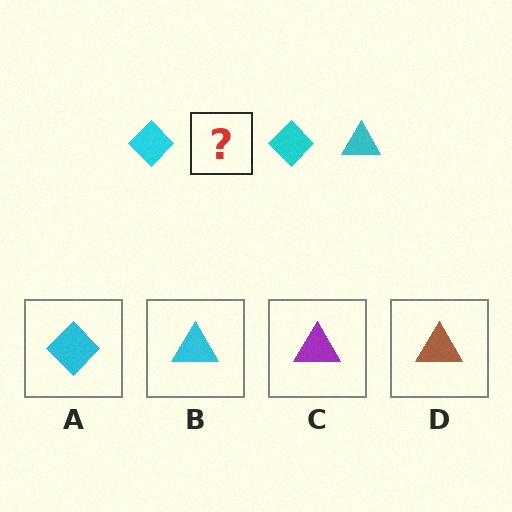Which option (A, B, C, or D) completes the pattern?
B.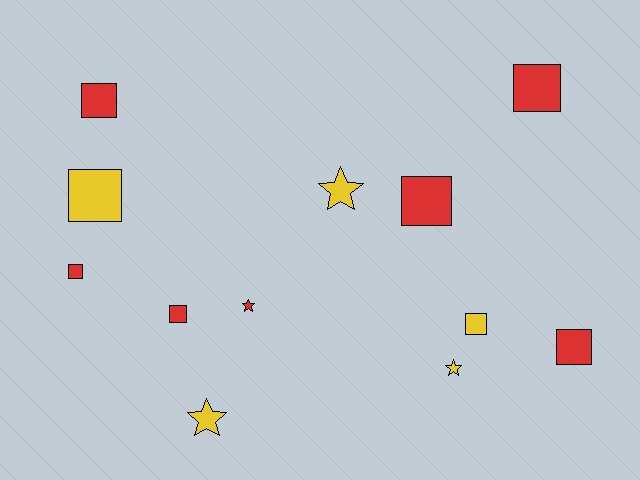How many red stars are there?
There is 1 red star.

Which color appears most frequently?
Red, with 7 objects.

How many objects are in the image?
There are 12 objects.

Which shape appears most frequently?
Square, with 8 objects.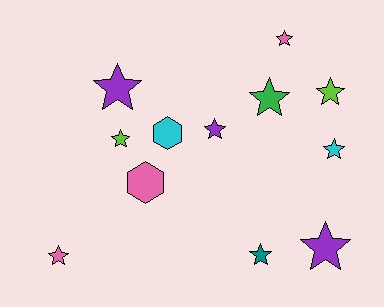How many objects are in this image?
There are 12 objects.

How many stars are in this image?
There are 10 stars.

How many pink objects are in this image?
There are 3 pink objects.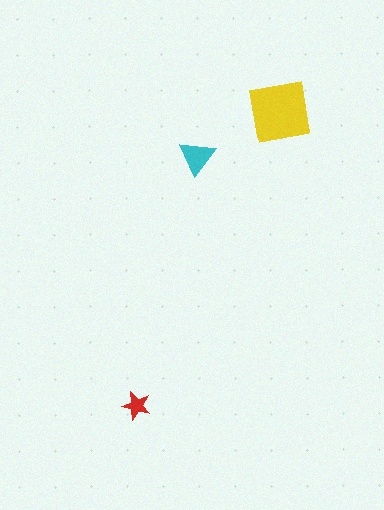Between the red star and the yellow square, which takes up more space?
The yellow square.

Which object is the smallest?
The red star.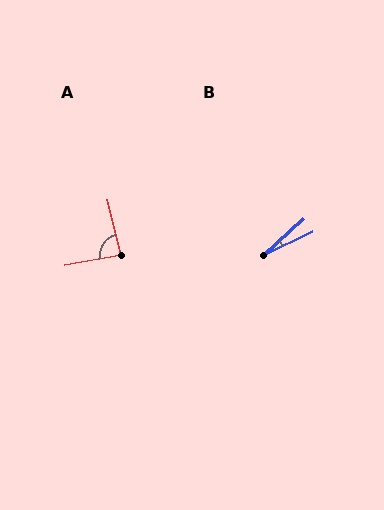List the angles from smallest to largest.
B (17°), A (87°).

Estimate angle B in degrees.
Approximately 17 degrees.